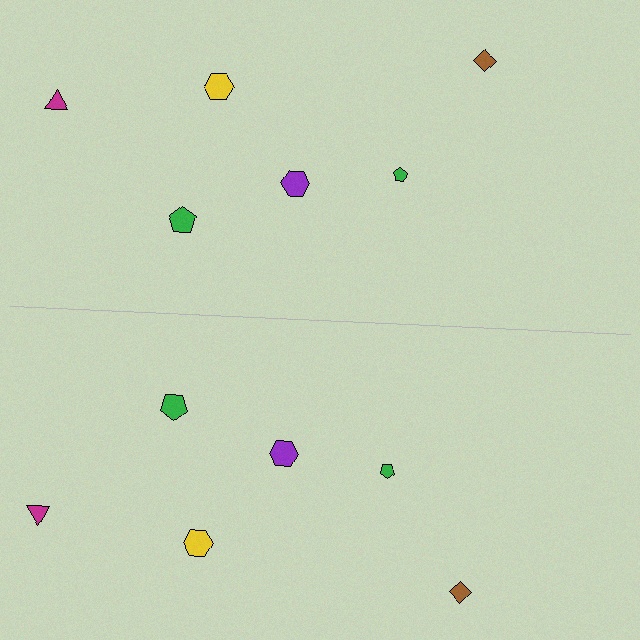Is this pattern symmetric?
Yes, this pattern has bilateral (reflection) symmetry.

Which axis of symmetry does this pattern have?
The pattern has a horizontal axis of symmetry running through the center of the image.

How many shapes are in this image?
There are 12 shapes in this image.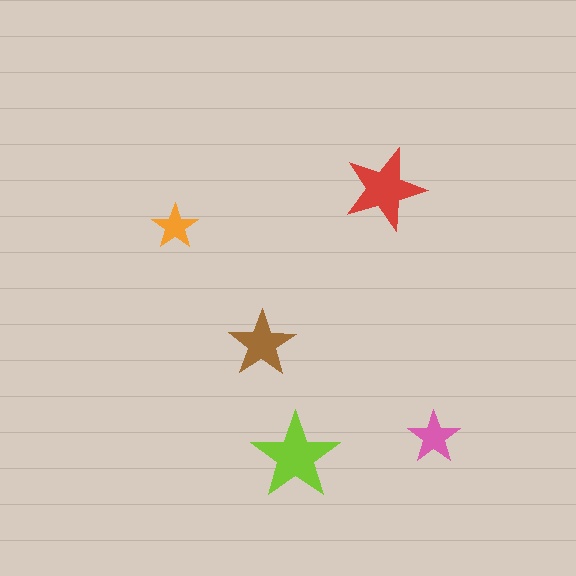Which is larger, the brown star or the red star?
The red one.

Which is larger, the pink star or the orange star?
The pink one.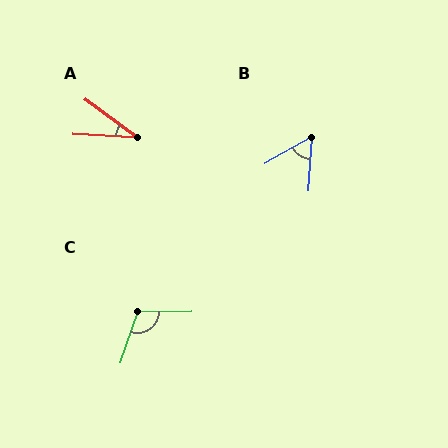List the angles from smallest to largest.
A (33°), B (57°), C (110°).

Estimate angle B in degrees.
Approximately 57 degrees.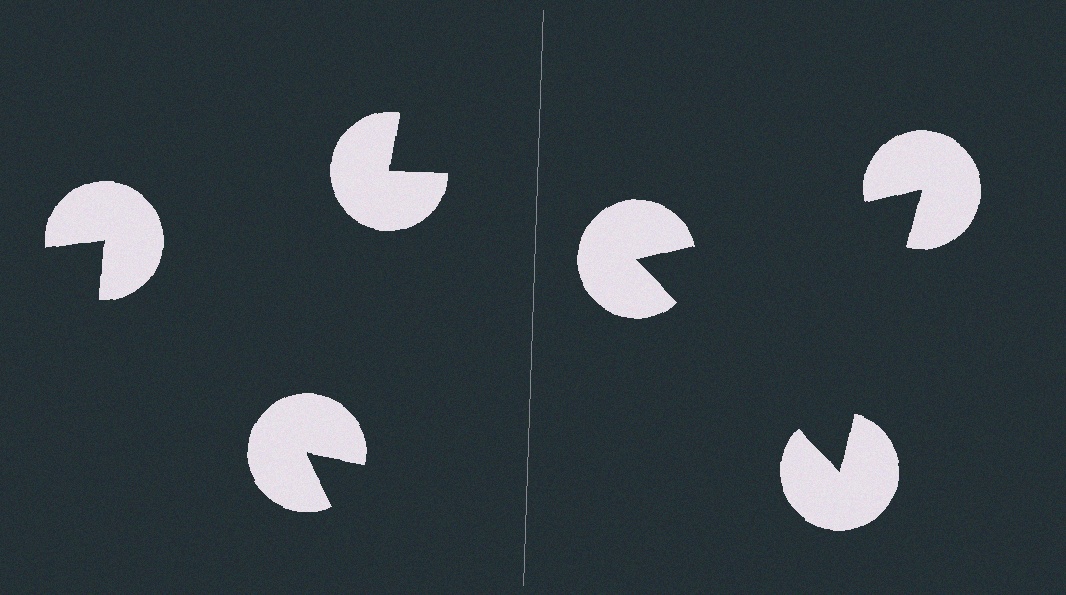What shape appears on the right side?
An illusory triangle.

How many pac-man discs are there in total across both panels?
6 — 3 on each side.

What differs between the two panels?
The pac-man discs are positioned identically on both sides; only the wedge orientations differ. On the right they align to a triangle; on the left they are misaligned.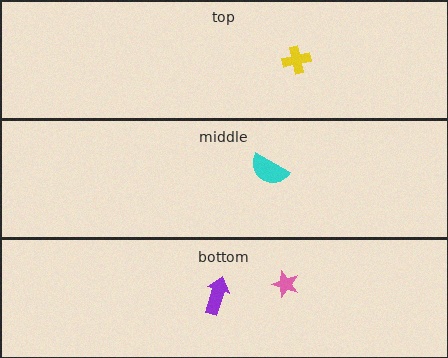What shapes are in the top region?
The yellow cross.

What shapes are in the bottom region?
The pink star, the purple arrow.